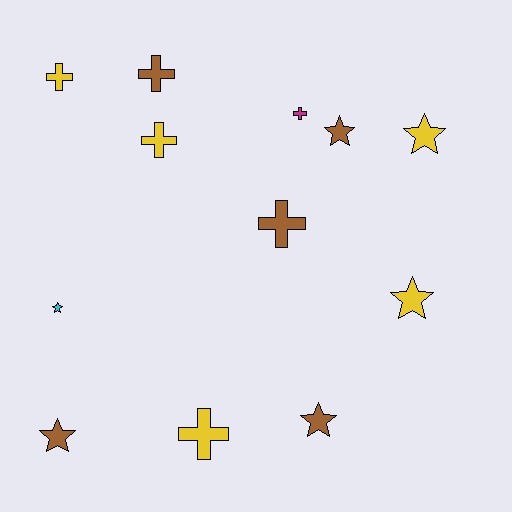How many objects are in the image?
There are 12 objects.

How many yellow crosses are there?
There are 3 yellow crosses.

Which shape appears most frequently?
Cross, with 6 objects.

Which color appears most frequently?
Brown, with 5 objects.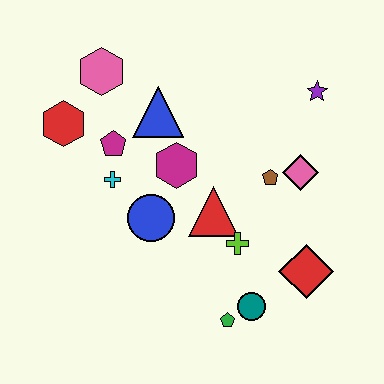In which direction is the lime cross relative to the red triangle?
The lime cross is below the red triangle.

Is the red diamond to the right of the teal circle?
Yes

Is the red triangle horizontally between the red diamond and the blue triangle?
Yes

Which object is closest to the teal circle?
The green pentagon is closest to the teal circle.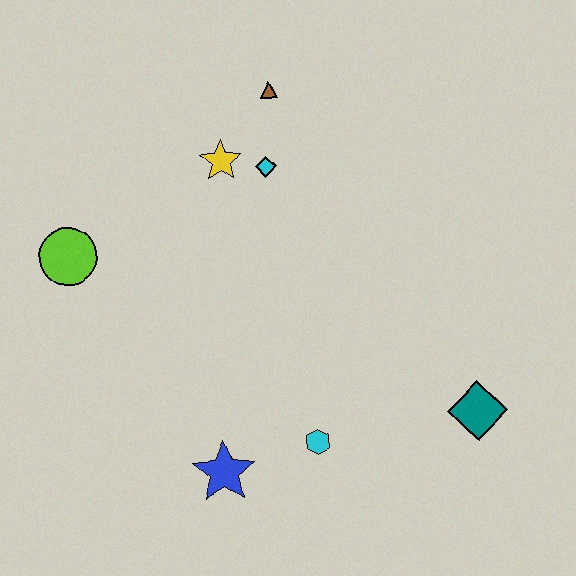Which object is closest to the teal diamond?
The cyan hexagon is closest to the teal diamond.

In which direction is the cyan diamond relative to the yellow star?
The cyan diamond is to the right of the yellow star.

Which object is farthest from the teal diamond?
The lime circle is farthest from the teal diamond.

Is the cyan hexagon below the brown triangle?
Yes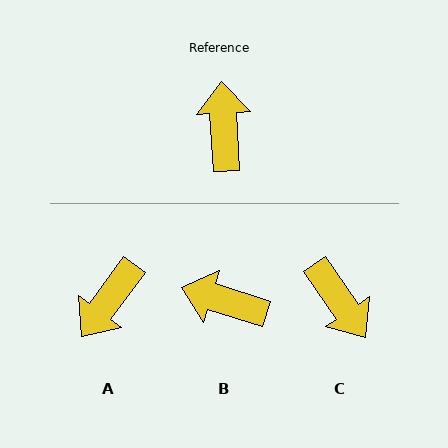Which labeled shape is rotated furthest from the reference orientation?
C, about 149 degrees away.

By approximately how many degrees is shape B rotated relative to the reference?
Approximately 69 degrees counter-clockwise.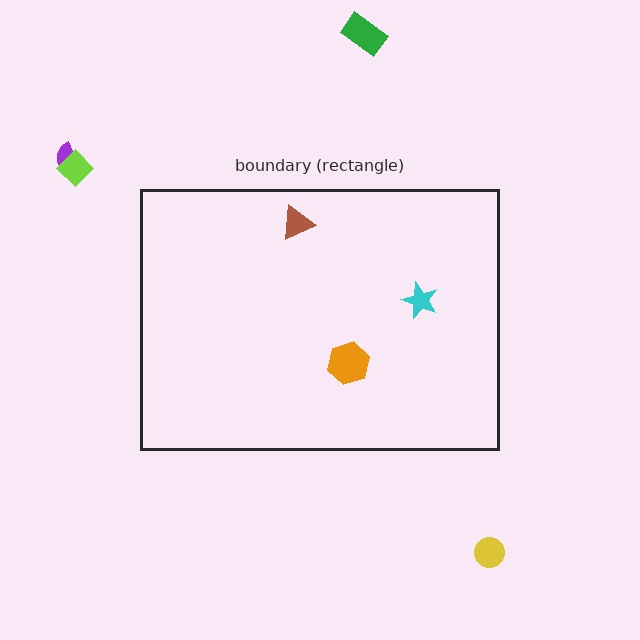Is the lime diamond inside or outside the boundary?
Outside.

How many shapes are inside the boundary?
3 inside, 4 outside.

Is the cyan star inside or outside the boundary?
Inside.